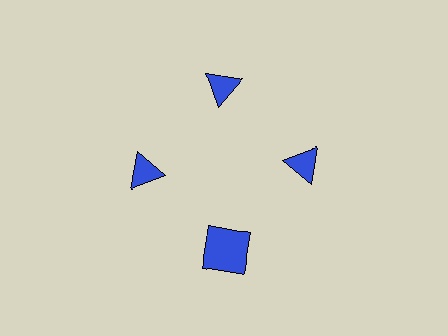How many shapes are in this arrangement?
There are 4 shapes arranged in a ring pattern.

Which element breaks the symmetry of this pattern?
The blue square at roughly the 6 o'clock position breaks the symmetry. All other shapes are blue triangles.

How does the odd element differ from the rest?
It has a different shape: square instead of triangle.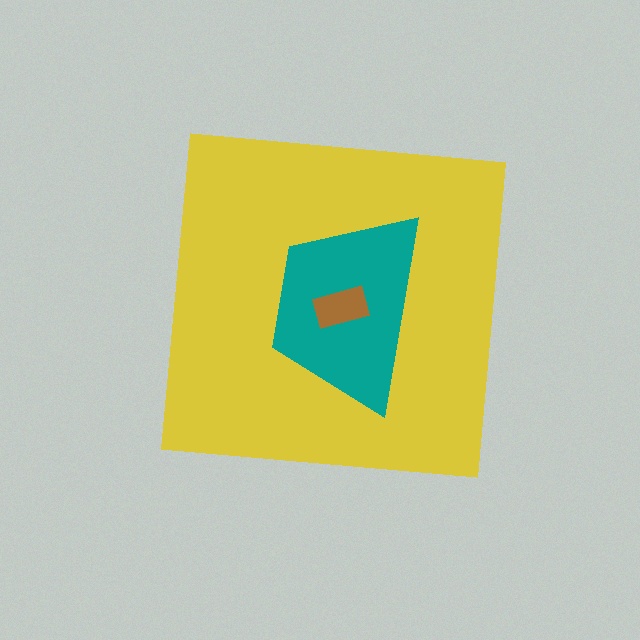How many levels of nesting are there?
3.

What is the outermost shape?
The yellow square.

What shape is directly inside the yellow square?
The teal trapezoid.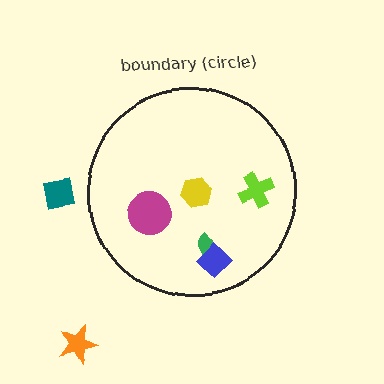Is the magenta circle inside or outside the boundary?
Inside.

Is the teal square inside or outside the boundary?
Outside.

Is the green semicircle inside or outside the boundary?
Inside.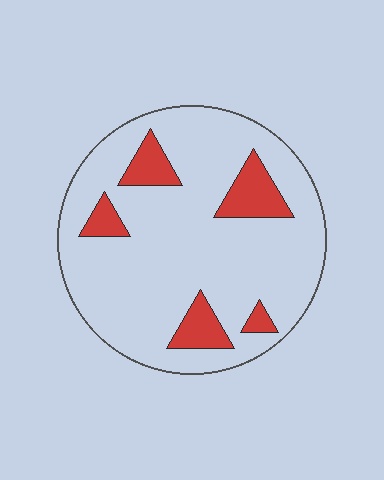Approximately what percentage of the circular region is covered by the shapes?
Approximately 15%.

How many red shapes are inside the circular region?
5.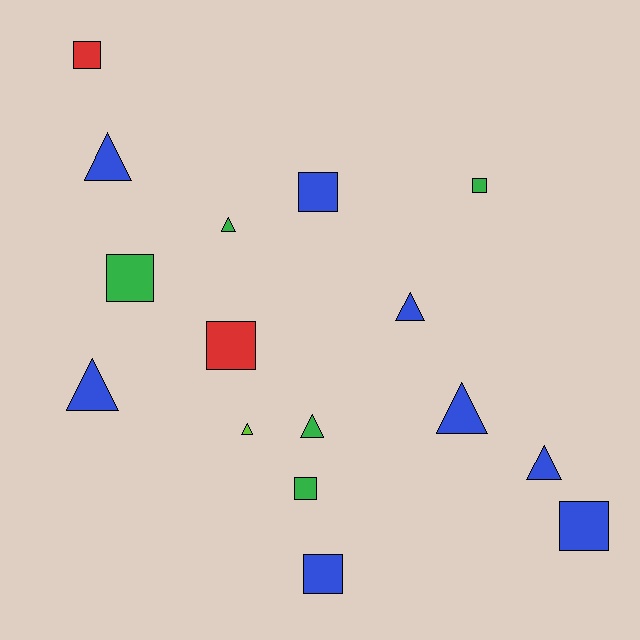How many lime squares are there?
There are no lime squares.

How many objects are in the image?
There are 16 objects.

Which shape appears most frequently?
Square, with 8 objects.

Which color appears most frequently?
Blue, with 8 objects.